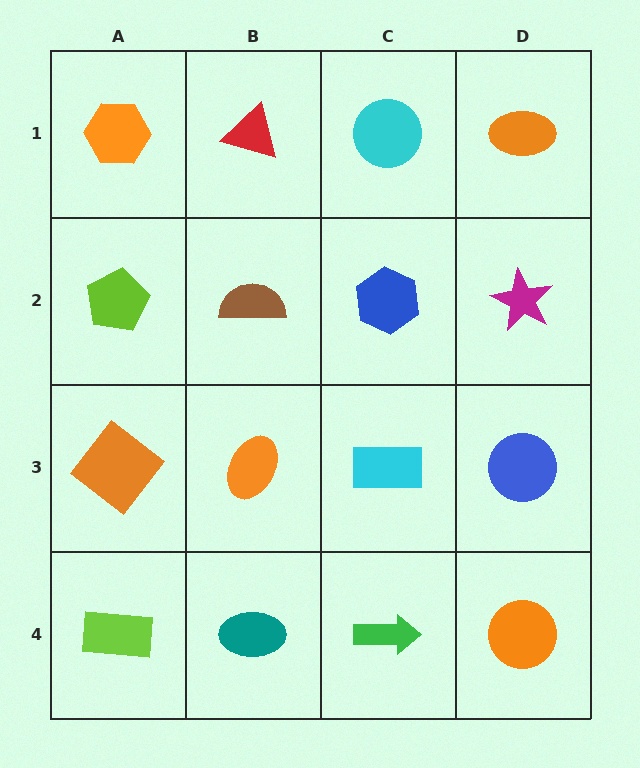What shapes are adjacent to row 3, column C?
A blue hexagon (row 2, column C), a green arrow (row 4, column C), an orange ellipse (row 3, column B), a blue circle (row 3, column D).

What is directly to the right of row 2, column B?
A blue hexagon.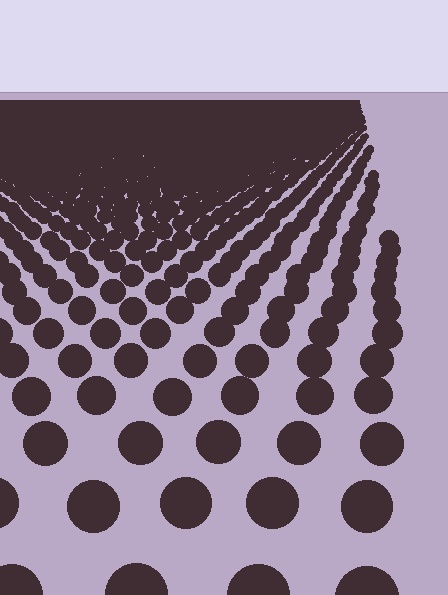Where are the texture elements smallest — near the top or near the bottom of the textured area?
Near the top.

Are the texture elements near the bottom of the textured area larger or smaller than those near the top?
Larger. Near the bottom, elements are closer to the viewer and appear at a bigger on-screen size.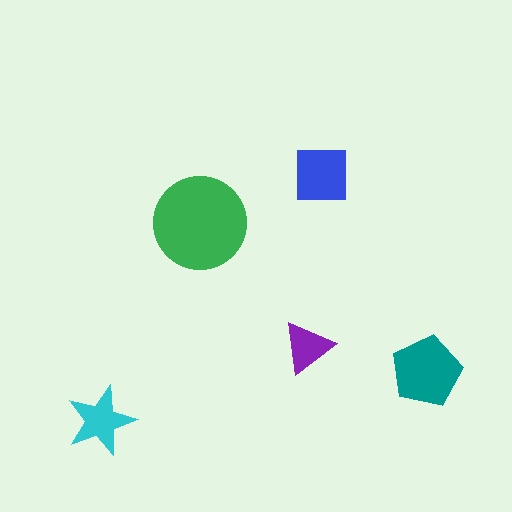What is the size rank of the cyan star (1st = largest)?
4th.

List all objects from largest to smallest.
The green circle, the teal pentagon, the blue square, the cyan star, the purple triangle.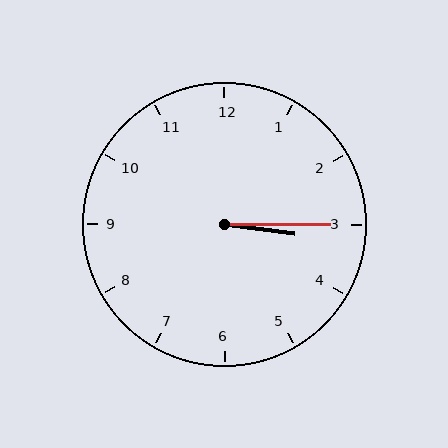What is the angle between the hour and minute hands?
Approximately 8 degrees.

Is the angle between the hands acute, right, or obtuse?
It is acute.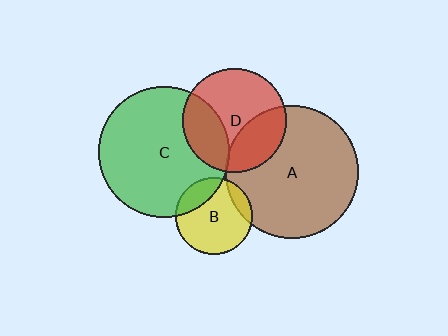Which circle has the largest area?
Circle A (brown).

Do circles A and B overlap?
Yes.